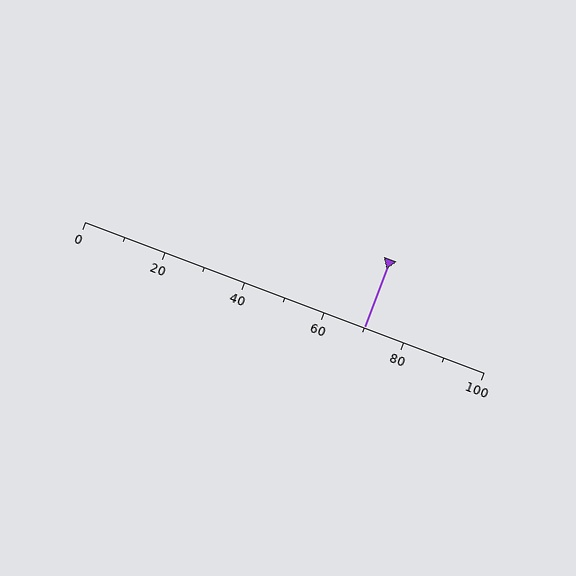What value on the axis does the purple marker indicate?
The marker indicates approximately 70.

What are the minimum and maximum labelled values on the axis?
The axis runs from 0 to 100.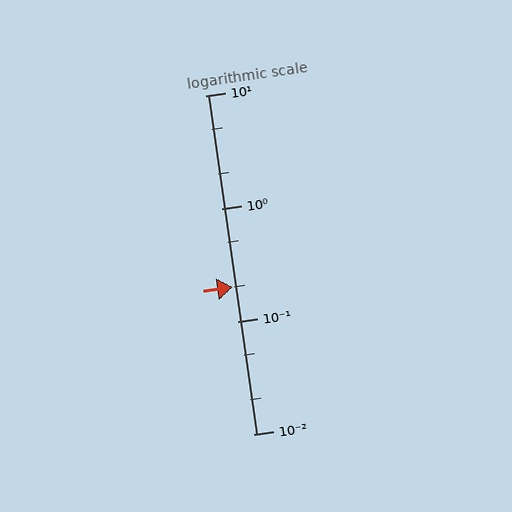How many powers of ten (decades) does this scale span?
The scale spans 3 decades, from 0.01 to 10.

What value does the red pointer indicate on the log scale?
The pointer indicates approximately 0.2.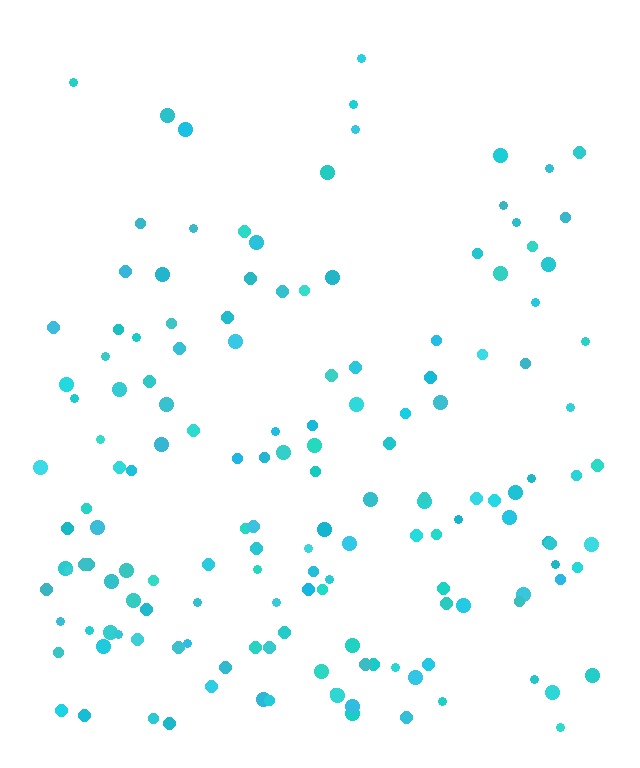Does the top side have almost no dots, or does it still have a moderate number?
Still a moderate number, just noticeably fewer than the bottom.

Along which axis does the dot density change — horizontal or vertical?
Vertical.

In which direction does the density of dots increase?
From top to bottom, with the bottom side densest.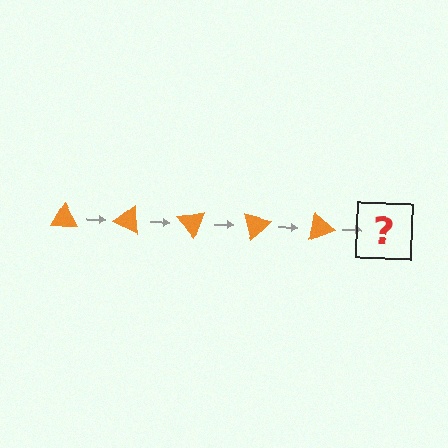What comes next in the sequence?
The next element should be an orange triangle rotated 125 degrees.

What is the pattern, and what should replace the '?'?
The pattern is that the triangle rotates 25 degrees each step. The '?' should be an orange triangle rotated 125 degrees.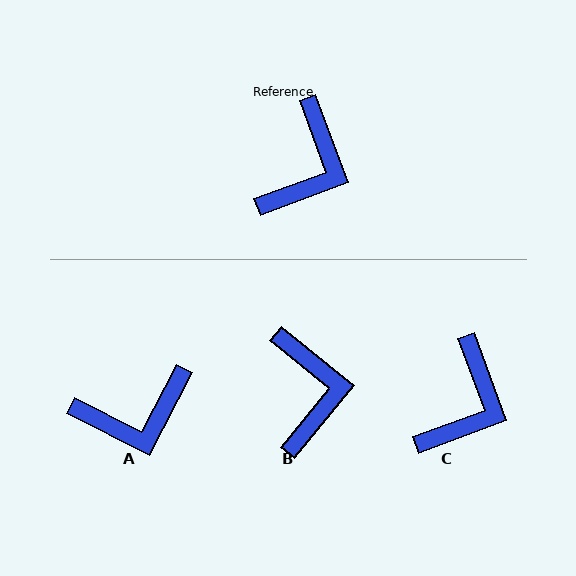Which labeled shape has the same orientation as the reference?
C.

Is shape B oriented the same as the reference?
No, it is off by about 31 degrees.